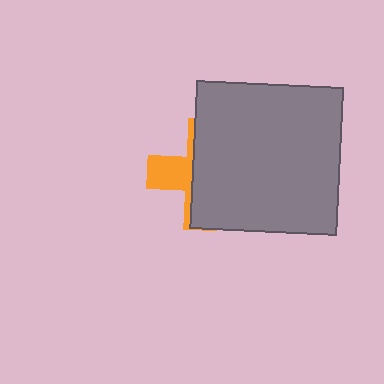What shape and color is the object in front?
The object in front is a gray square.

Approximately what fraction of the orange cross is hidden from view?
Roughly 69% of the orange cross is hidden behind the gray square.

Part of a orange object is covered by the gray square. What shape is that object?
It is a cross.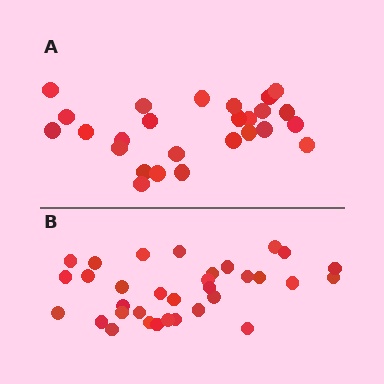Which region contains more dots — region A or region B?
Region B (the bottom region) has more dots.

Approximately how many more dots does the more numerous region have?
Region B has roughly 8 or so more dots than region A.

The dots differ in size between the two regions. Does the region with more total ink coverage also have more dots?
No. Region A has more total ink coverage because its dots are larger, but region B actually contains more individual dots. Total area can be misleading — the number of items is what matters here.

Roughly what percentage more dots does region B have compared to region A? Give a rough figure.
About 25% more.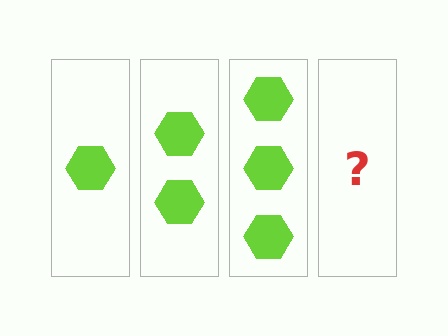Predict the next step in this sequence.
The next step is 4 hexagons.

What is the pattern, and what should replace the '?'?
The pattern is that each step adds one more hexagon. The '?' should be 4 hexagons.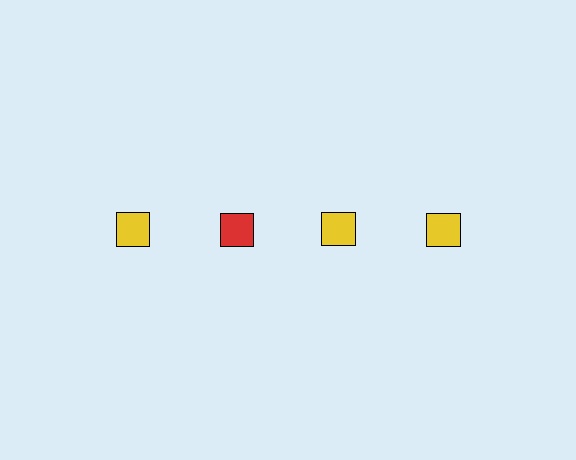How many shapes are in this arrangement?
There are 4 shapes arranged in a grid pattern.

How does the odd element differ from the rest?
It has a different color: red instead of yellow.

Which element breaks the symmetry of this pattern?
The red square in the top row, second from left column breaks the symmetry. All other shapes are yellow squares.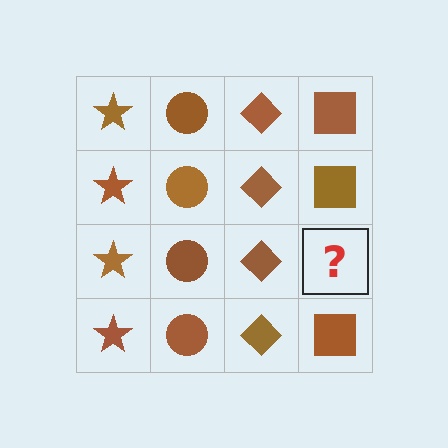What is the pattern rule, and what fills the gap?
The rule is that each column has a consistent shape. The gap should be filled with a brown square.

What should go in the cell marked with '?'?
The missing cell should contain a brown square.